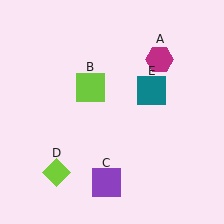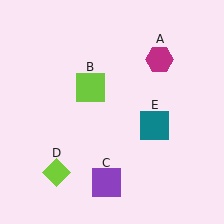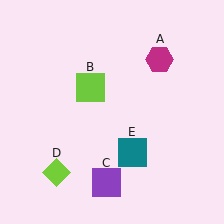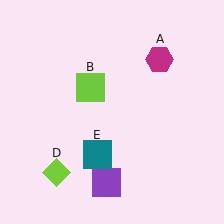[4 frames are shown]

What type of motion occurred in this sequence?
The teal square (object E) rotated clockwise around the center of the scene.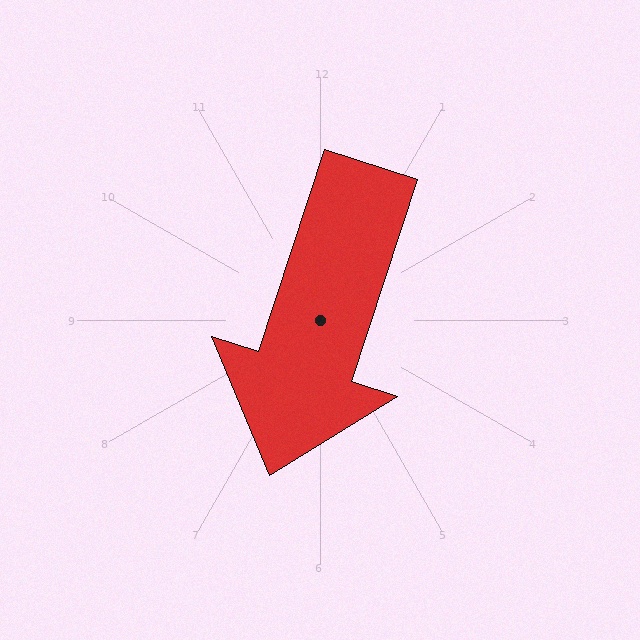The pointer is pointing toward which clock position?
Roughly 7 o'clock.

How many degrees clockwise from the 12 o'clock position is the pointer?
Approximately 198 degrees.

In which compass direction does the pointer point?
South.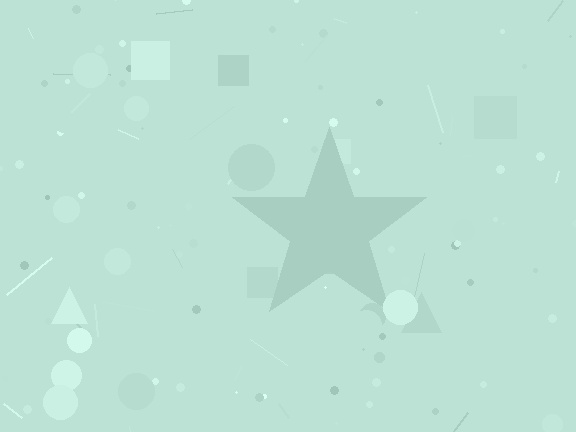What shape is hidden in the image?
A star is hidden in the image.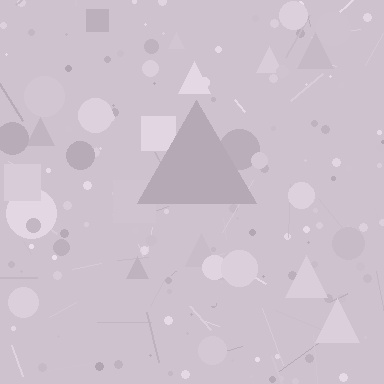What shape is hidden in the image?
A triangle is hidden in the image.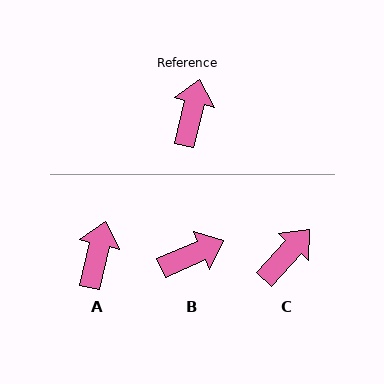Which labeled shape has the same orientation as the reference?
A.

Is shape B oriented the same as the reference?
No, it is off by about 53 degrees.